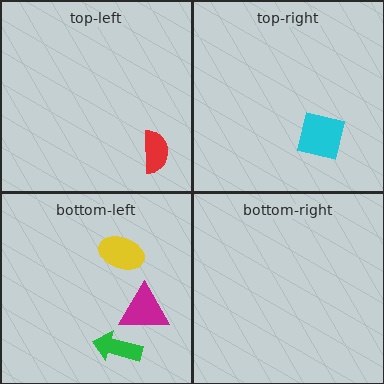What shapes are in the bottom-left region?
The yellow ellipse, the magenta triangle, the green arrow.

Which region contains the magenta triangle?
The bottom-left region.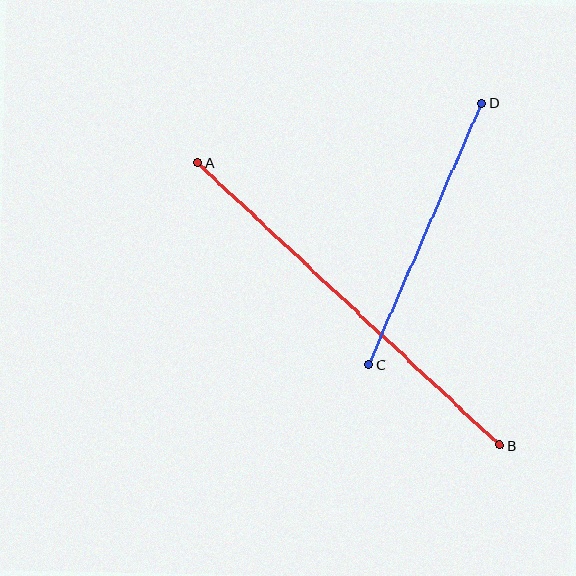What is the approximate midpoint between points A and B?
The midpoint is at approximately (348, 304) pixels.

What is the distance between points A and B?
The distance is approximately 414 pixels.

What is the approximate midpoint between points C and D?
The midpoint is at approximately (425, 234) pixels.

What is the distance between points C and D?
The distance is approximately 284 pixels.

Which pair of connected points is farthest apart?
Points A and B are farthest apart.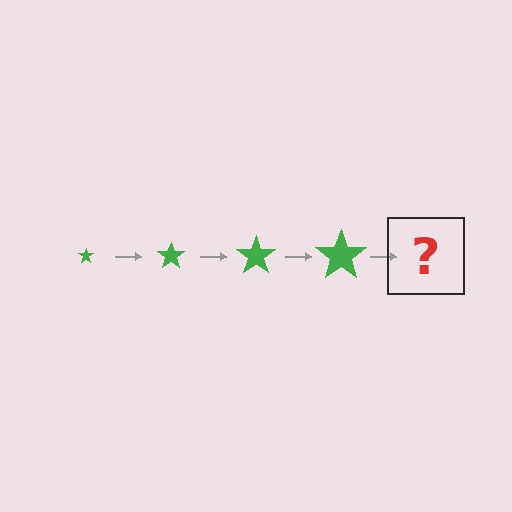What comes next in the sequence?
The next element should be a green star, larger than the previous one.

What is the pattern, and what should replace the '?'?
The pattern is that the star gets progressively larger each step. The '?' should be a green star, larger than the previous one.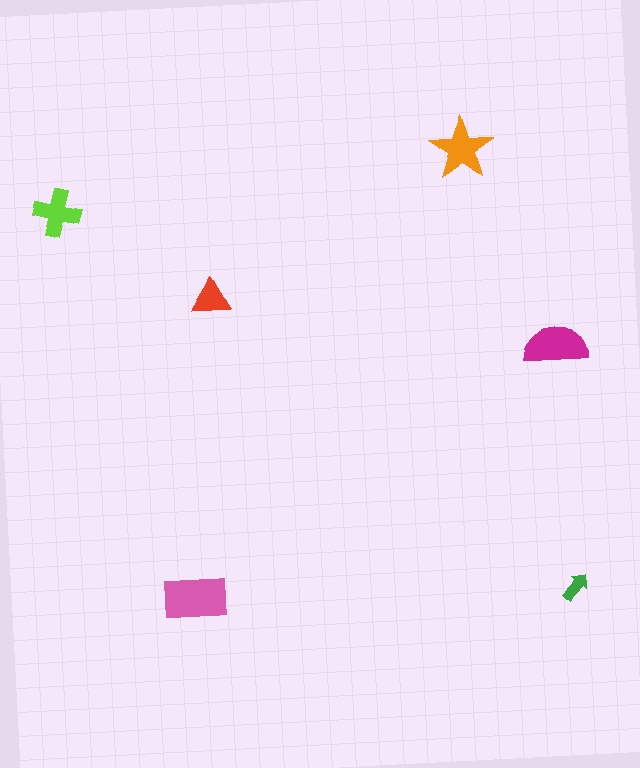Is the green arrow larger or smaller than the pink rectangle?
Smaller.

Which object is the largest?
The pink rectangle.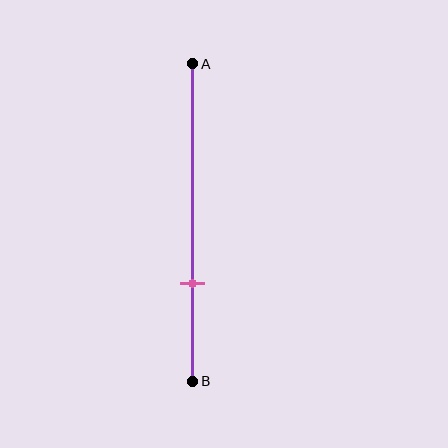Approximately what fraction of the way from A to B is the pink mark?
The pink mark is approximately 70% of the way from A to B.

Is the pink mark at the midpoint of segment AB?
No, the mark is at about 70% from A, not at the 50% midpoint.